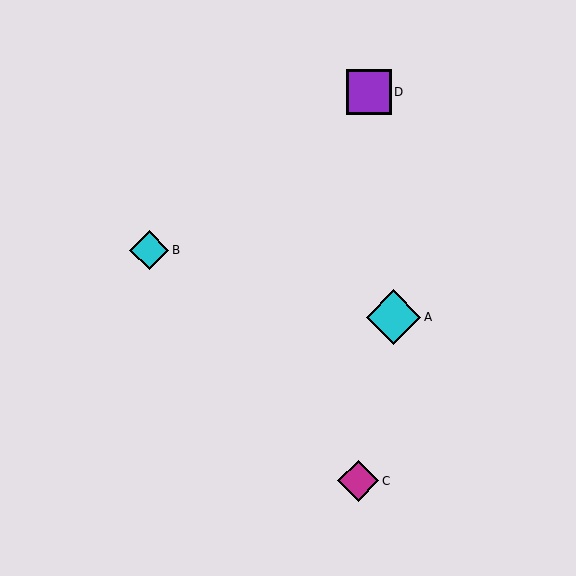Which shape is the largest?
The cyan diamond (labeled A) is the largest.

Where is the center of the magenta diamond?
The center of the magenta diamond is at (358, 481).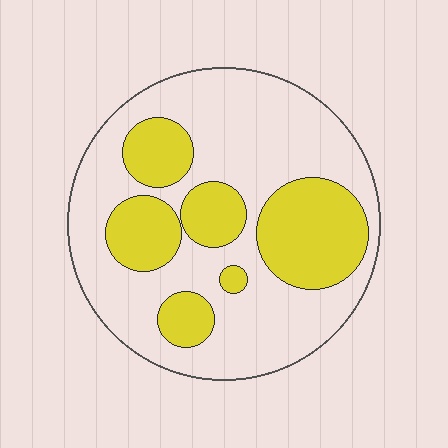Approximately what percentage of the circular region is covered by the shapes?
Approximately 35%.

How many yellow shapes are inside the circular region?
6.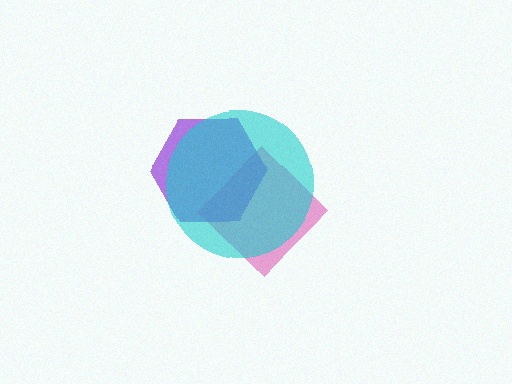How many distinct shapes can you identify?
There are 3 distinct shapes: a pink diamond, a purple hexagon, a cyan circle.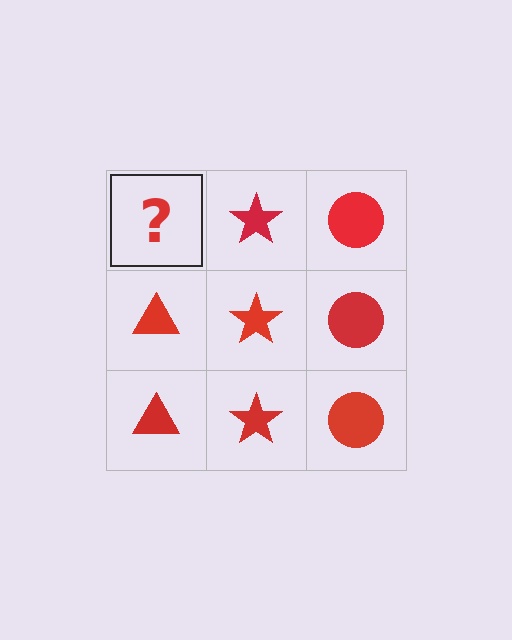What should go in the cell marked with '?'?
The missing cell should contain a red triangle.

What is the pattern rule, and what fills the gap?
The rule is that each column has a consistent shape. The gap should be filled with a red triangle.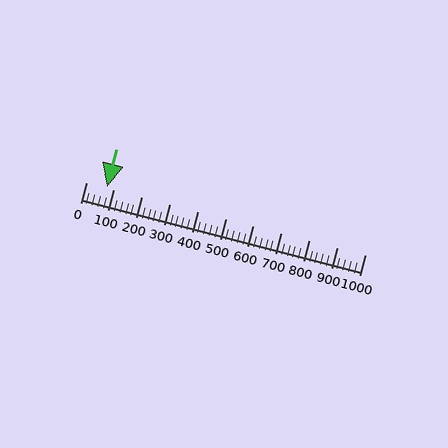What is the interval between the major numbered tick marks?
The major tick marks are spaced 100 units apart.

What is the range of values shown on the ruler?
The ruler shows values from 0 to 1000.